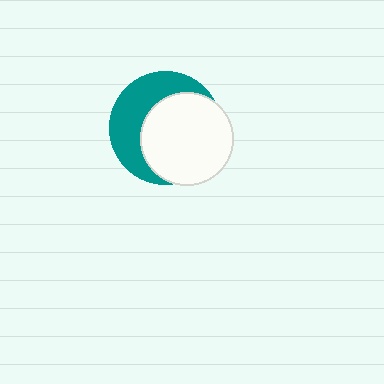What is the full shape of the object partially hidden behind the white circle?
The partially hidden object is a teal circle.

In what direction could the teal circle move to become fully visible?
The teal circle could move toward the upper-left. That would shift it out from behind the white circle entirely.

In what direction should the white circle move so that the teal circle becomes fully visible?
The white circle should move toward the lower-right. That is the shortest direction to clear the overlap and leave the teal circle fully visible.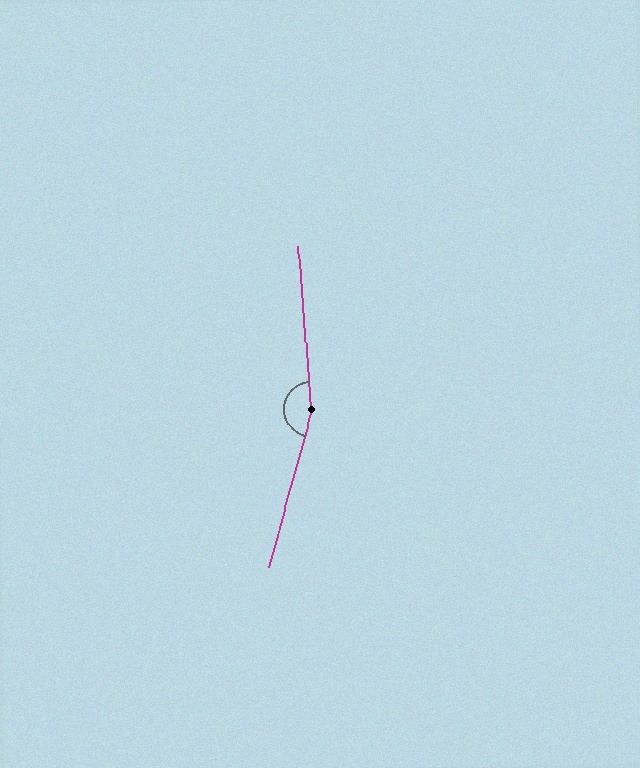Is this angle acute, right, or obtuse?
It is obtuse.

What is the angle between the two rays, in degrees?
Approximately 160 degrees.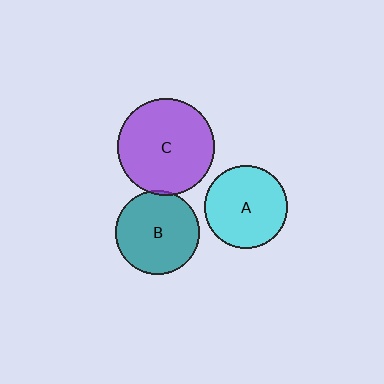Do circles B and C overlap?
Yes.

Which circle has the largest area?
Circle C (purple).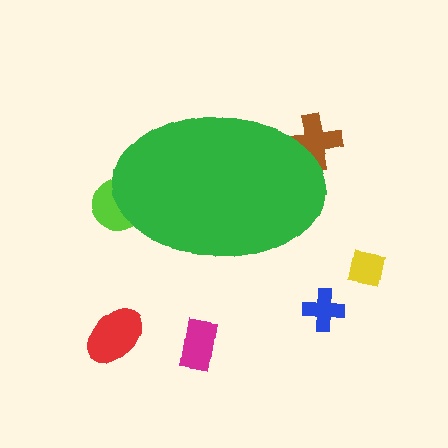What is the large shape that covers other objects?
A green ellipse.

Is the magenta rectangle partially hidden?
No, the magenta rectangle is fully visible.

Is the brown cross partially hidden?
Yes, the brown cross is partially hidden behind the green ellipse.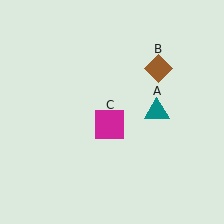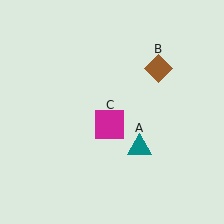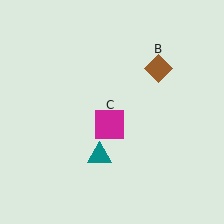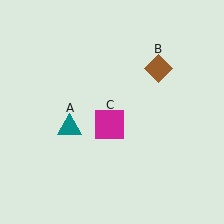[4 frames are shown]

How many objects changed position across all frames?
1 object changed position: teal triangle (object A).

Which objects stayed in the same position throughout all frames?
Brown diamond (object B) and magenta square (object C) remained stationary.